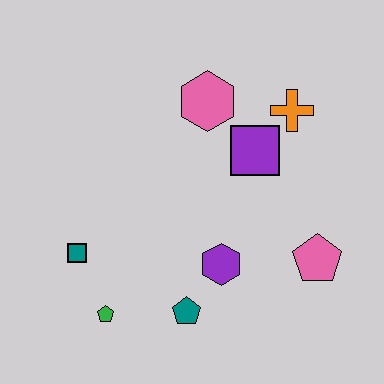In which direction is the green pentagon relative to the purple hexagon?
The green pentagon is to the left of the purple hexagon.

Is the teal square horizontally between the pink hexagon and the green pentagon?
No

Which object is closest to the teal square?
The green pentagon is closest to the teal square.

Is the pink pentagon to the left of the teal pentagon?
No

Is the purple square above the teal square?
Yes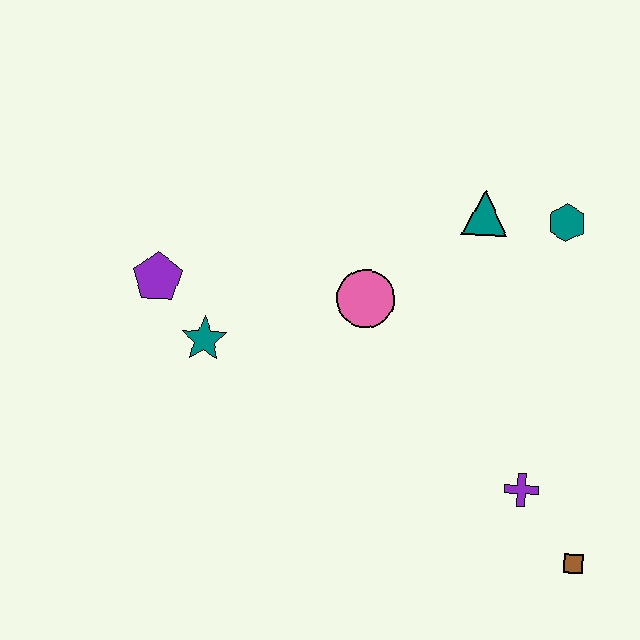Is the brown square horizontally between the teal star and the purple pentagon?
No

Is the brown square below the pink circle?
Yes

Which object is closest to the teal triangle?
The teal hexagon is closest to the teal triangle.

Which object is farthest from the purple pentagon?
The brown square is farthest from the purple pentagon.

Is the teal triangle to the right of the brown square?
No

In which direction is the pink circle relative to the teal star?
The pink circle is to the right of the teal star.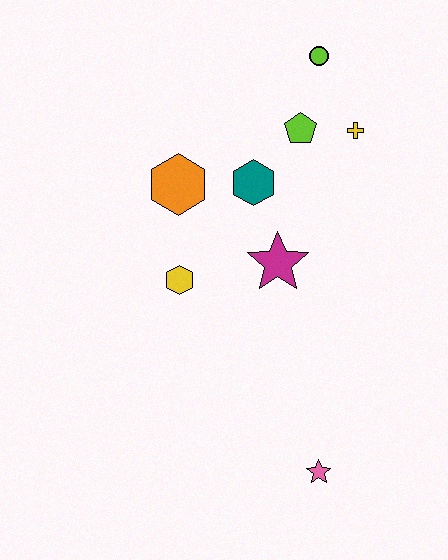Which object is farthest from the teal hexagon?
The pink star is farthest from the teal hexagon.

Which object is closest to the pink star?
The magenta star is closest to the pink star.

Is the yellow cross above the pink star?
Yes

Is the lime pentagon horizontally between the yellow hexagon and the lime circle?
Yes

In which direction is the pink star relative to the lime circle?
The pink star is below the lime circle.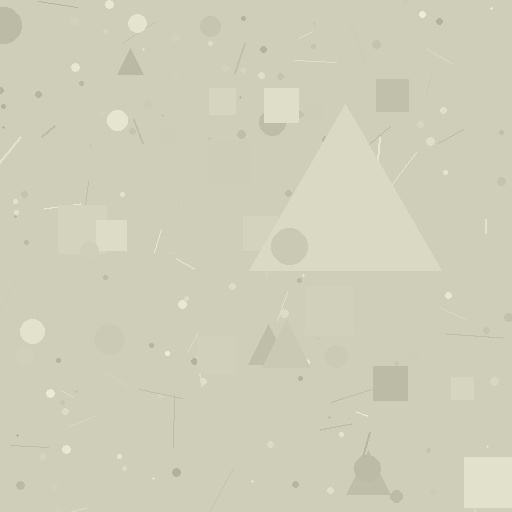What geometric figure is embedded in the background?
A triangle is embedded in the background.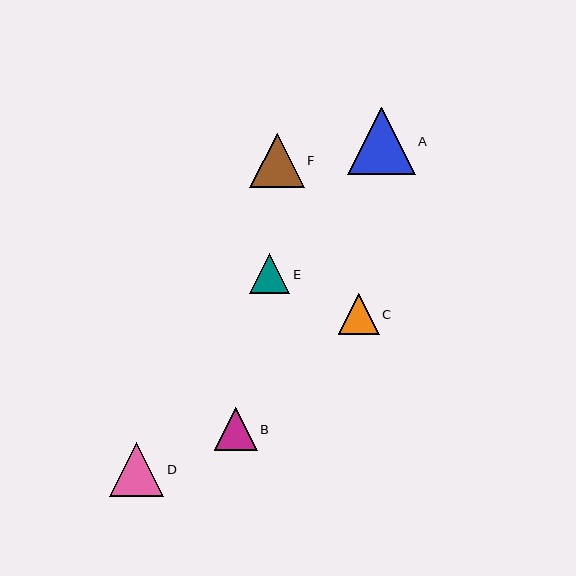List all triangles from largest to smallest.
From largest to smallest: A, D, F, B, C, E.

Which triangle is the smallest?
Triangle E is the smallest with a size of approximately 41 pixels.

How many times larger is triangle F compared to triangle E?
Triangle F is approximately 1.3 times the size of triangle E.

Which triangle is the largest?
Triangle A is the largest with a size of approximately 67 pixels.